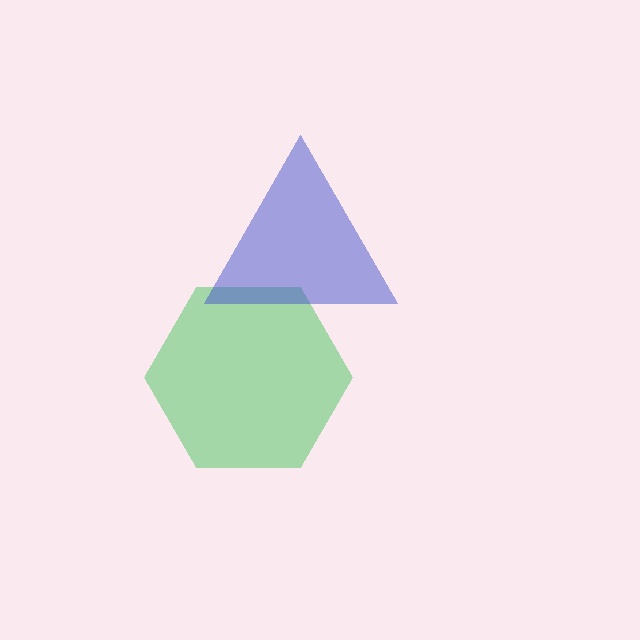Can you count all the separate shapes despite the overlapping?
Yes, there are 2 separate shapes.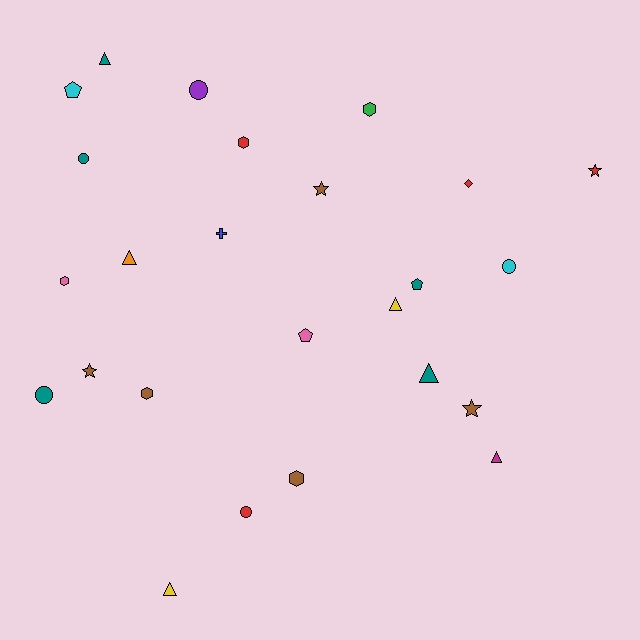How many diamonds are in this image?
There is 1 diamond.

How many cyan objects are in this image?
There are 2 cyan objects.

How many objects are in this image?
There are 25 objects.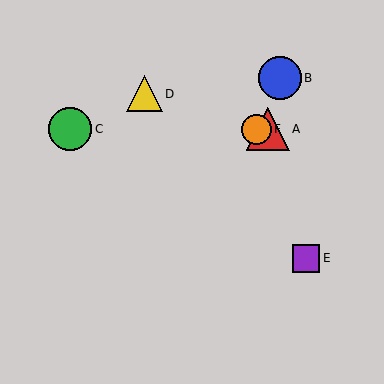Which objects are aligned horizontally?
Objects A, C, F are aligned horizontally.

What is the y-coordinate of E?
Object E is at y≈259.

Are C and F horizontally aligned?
Yes, both are at y≈129.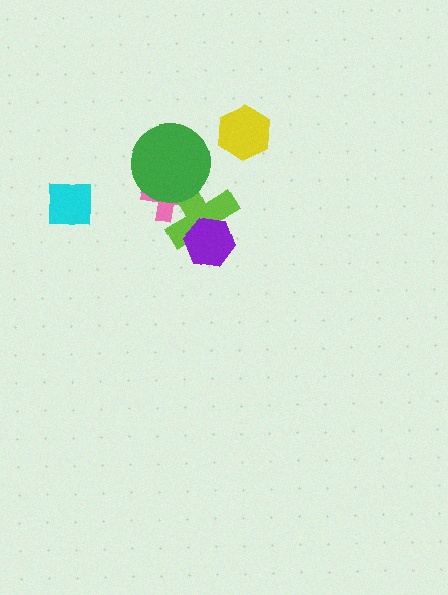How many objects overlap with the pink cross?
2 objects overlap with the pink cross.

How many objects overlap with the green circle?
2 objects overlap with the green circle.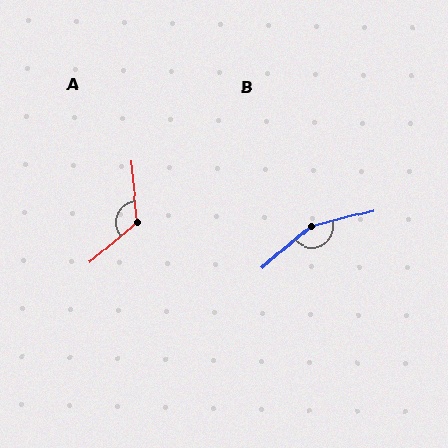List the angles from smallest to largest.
A (124°), B (153°).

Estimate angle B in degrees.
Approximately 153 degrees.